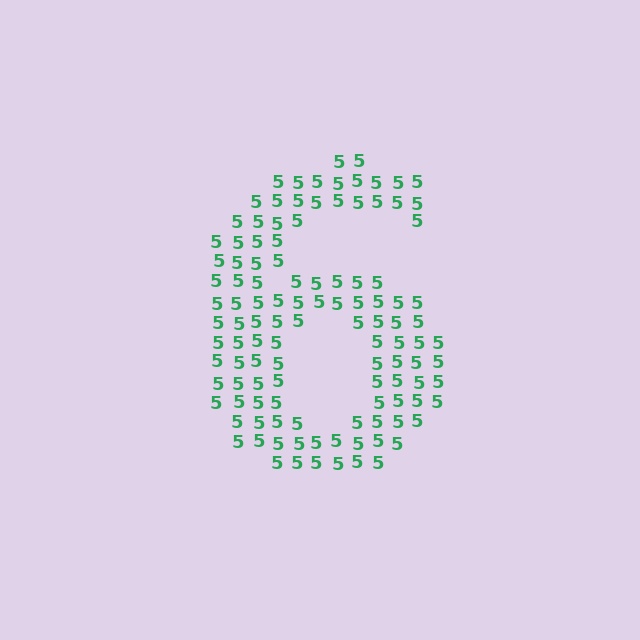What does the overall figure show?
The overall figure shows the digit 6.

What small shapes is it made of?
It is made of small digit 5's.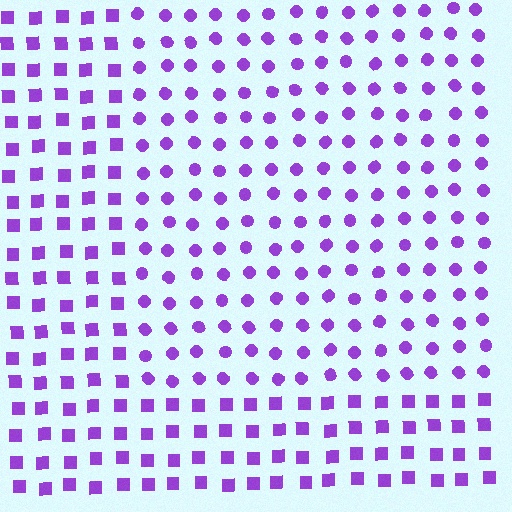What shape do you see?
I see a rectangle.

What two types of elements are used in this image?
The image uses circles inside the rectangle region and squares outside it.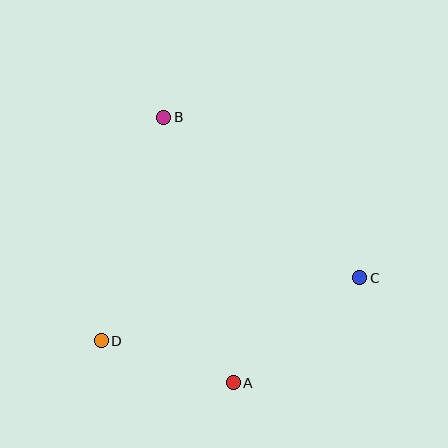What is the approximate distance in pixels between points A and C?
The distance between A and C is approximately 165 pixels.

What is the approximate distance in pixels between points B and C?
The distance between B and C is approximately 253 pixels.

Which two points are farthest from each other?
Points A and B are farthest from each other.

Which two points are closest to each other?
Points A and D are closest to each other.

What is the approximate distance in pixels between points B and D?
The distance between B and D is approximately 232 pixels.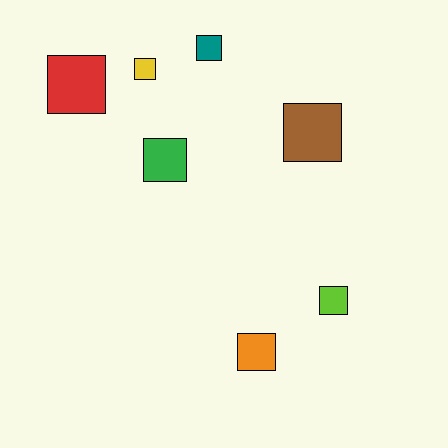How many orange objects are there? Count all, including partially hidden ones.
There is 1 orange object.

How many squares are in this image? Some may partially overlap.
There are 7 squares.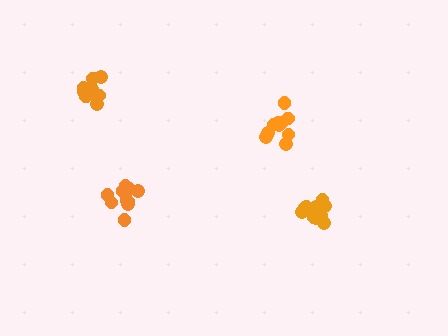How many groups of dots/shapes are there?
There are 4 groups.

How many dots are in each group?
Group 1: 10 dots, Group 2: 11 dots, Group 3: 12 dots, Group 4: 10 dots (43 total).